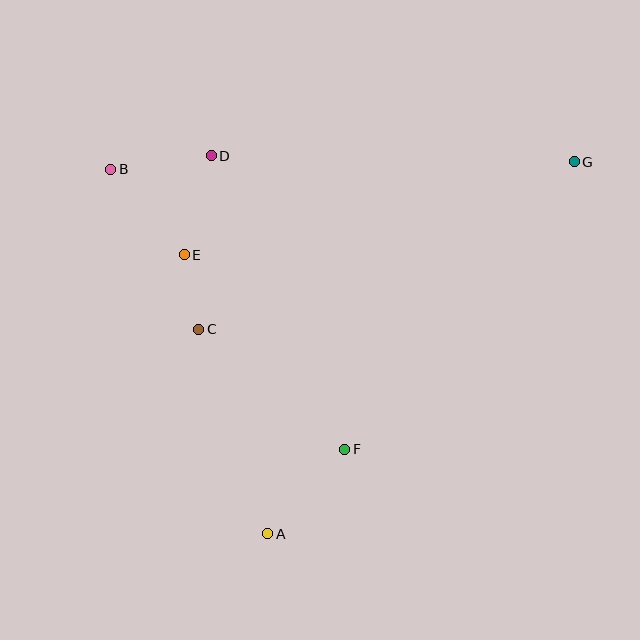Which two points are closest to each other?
Points C and E are closest to each other.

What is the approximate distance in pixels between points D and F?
The distance between D and F is approximately 322 pixels.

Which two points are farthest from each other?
Points A and G are farthest from each other.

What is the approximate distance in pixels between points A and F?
The distance between A and F is approximately 115 pixels.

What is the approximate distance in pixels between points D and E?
The distance between D and E is approximately 103 pixels.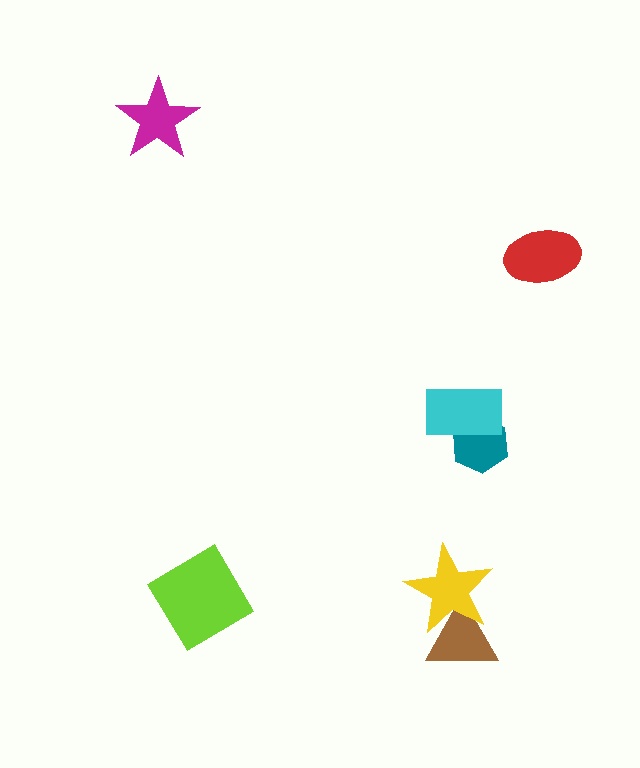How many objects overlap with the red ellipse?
0 objects overlap with the red ellipse.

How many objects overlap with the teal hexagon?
1 object overlaps with the teal hexagon.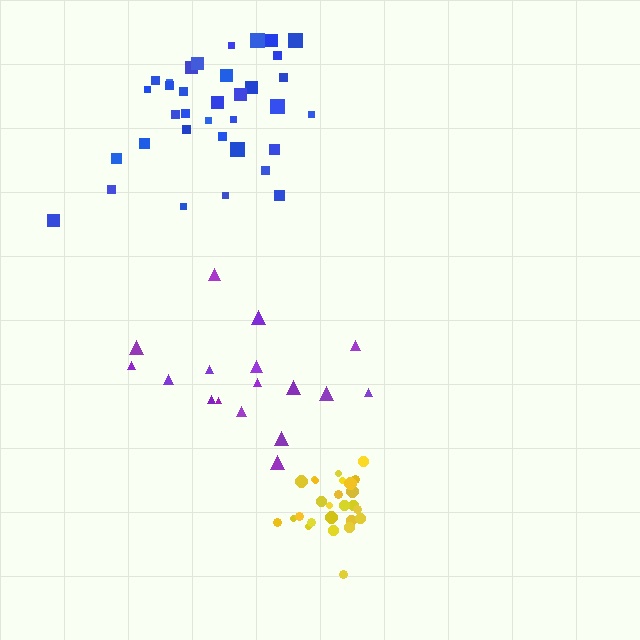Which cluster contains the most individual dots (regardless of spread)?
Blue (35).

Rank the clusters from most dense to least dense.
yellow, blue, purple.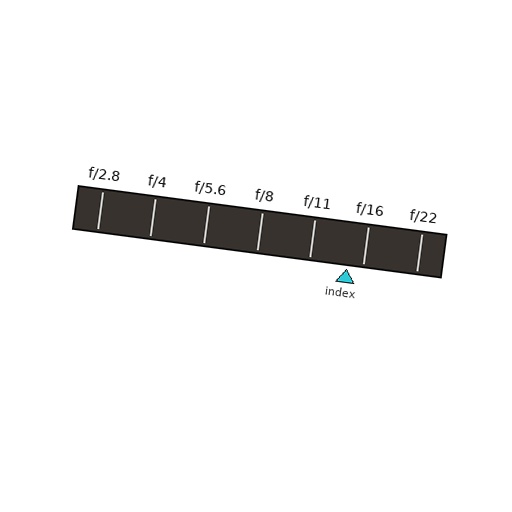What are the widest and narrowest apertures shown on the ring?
The widest aperture shown is f/2.8 and the narrowest is f/22.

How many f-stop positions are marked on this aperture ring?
There are 7 f-stop positions marked.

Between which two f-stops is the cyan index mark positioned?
The index mark is between f/11 and f/16.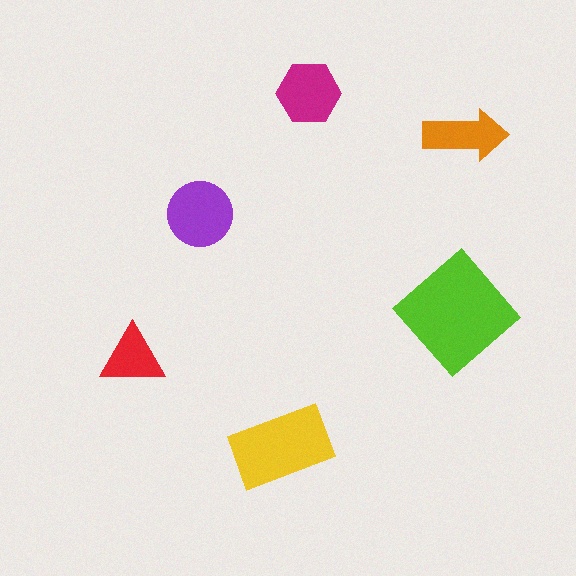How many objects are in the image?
There are 6 objects in the image.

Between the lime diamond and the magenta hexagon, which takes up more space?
The lime diamond.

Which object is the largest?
The lime diamond.